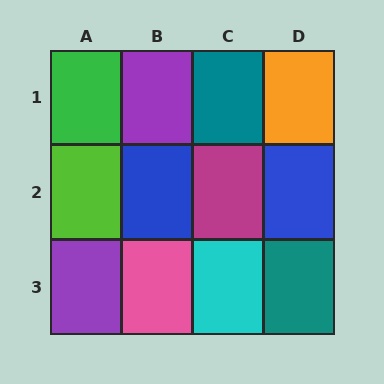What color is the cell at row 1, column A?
Green.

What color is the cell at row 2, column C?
Magenta.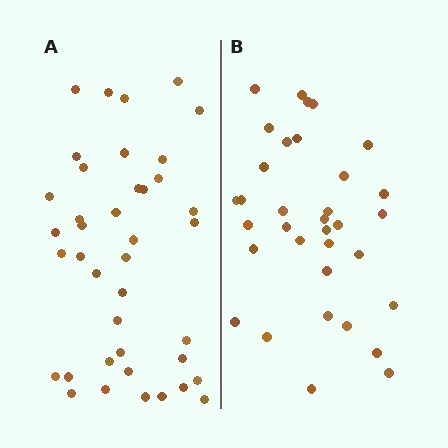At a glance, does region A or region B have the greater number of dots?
Region A (the left region) has more dots.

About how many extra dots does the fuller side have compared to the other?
Region A has about 6 more dots than region B.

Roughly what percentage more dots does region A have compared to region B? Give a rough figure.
About 20% more.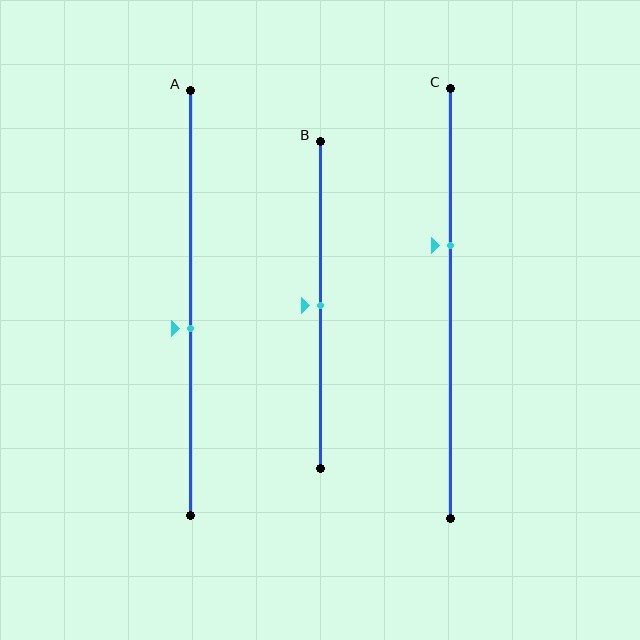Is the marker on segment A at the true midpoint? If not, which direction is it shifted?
No, the marker on segment A is shifted downward by about 6% of the segment length.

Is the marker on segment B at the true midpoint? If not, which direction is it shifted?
Yes, the marker on segment B is at the true midpoint.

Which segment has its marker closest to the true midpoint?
Segment B has its marker closest to the true midpoint.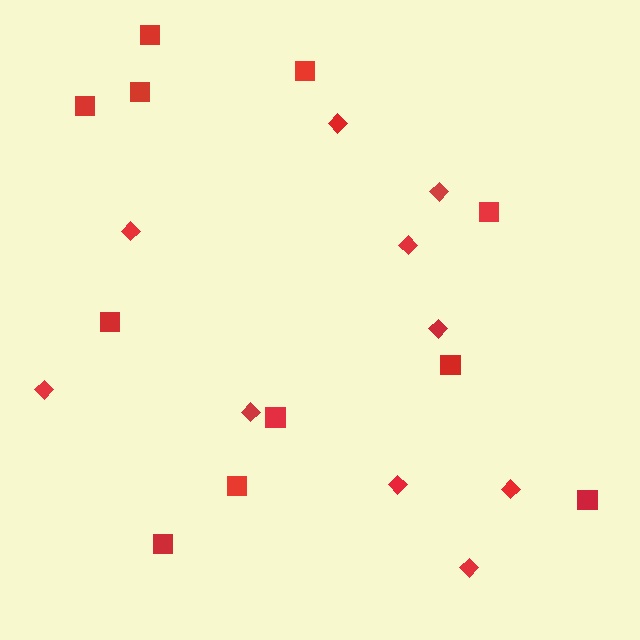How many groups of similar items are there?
There are 2 groups: one group of diamonds (10) and one group of squares (11).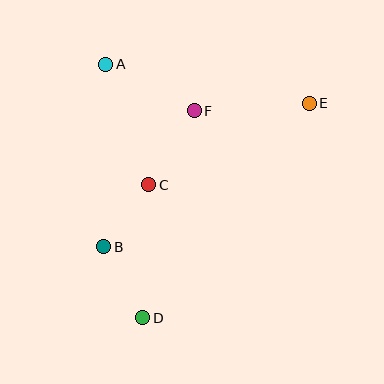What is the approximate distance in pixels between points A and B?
The distance between A and B is approximately 182 pixels.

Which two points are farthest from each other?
Points D and E are farthest from each other.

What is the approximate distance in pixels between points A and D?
The distance between A and D is approximately 256 pixels.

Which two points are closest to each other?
Points B and C are closest to each other.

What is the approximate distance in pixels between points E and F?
The distance between E and F is approximately 115 pixels.